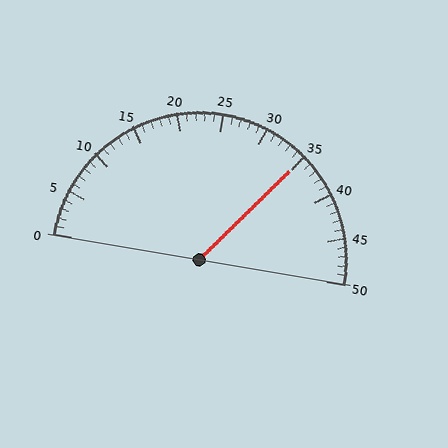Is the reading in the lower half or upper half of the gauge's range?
The reading is in the upper half of the range (0 to 50).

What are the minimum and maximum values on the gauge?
The gauge ranges from 0 to 50.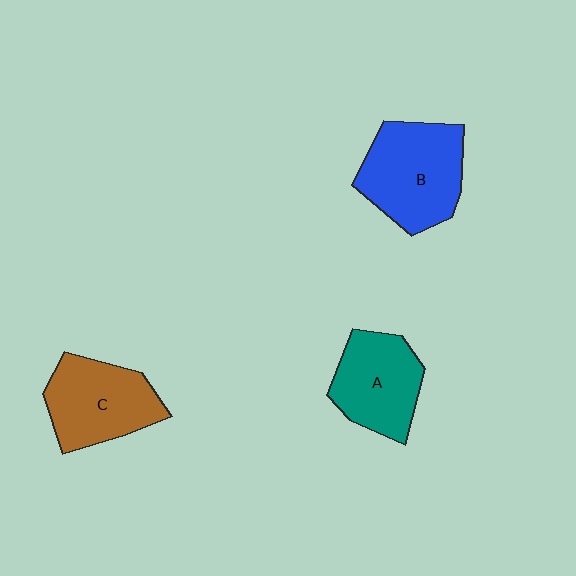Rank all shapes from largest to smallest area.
From largest to smallest: B (blue), C (brown), A (teal).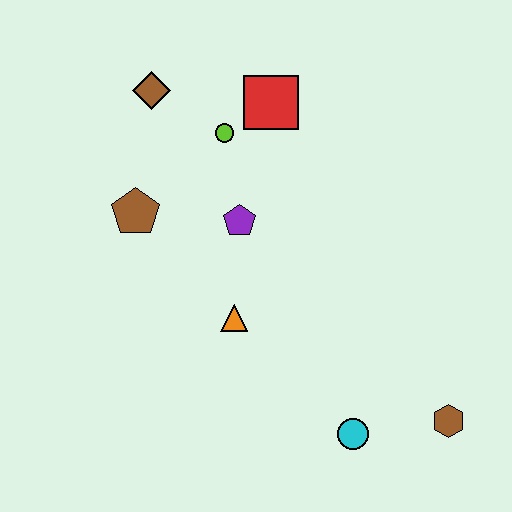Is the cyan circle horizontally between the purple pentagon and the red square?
No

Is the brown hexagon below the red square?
Yes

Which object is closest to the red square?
The lime circle is closest to the red square.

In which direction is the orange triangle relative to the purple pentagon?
The orange triangle is below the purple pentagon.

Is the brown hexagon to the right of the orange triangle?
Yes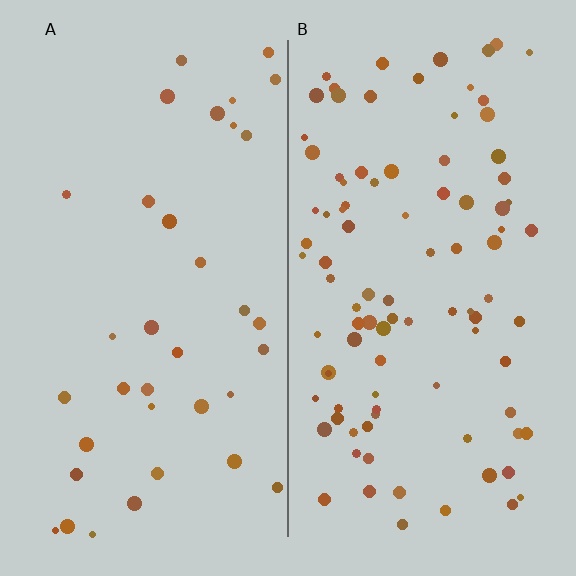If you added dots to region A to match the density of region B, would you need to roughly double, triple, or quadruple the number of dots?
Approximately triple.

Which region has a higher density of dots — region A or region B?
B (the right).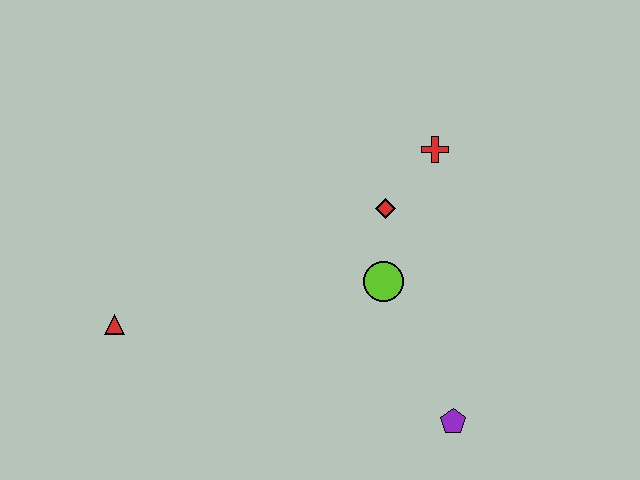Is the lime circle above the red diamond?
No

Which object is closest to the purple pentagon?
The lime circle is closest to the purple pentagon.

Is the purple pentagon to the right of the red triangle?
Yes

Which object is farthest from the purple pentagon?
The red triangle is farthest from the purple pentagon.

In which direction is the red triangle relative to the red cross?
The red triangle is to the left of the red cross.